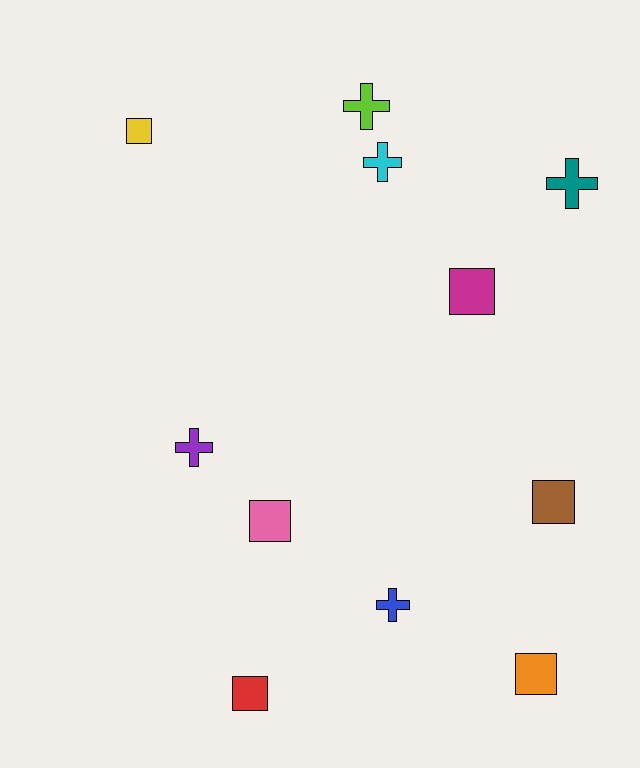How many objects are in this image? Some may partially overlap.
There are 11 objects.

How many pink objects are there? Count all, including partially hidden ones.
There is 1 pink object.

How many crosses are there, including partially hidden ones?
There are 5 crosses.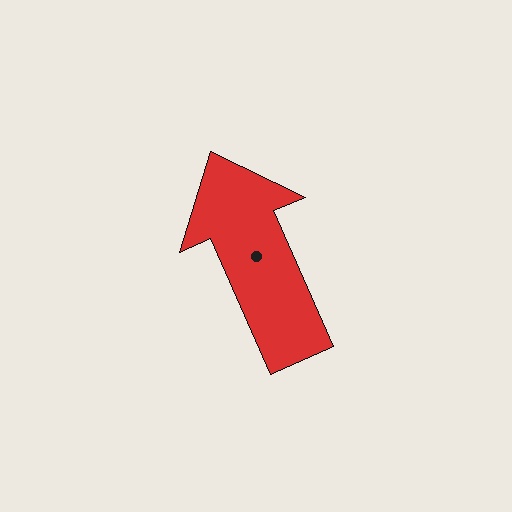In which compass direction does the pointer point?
Northwest.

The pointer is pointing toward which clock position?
Roughly 11 o'clock.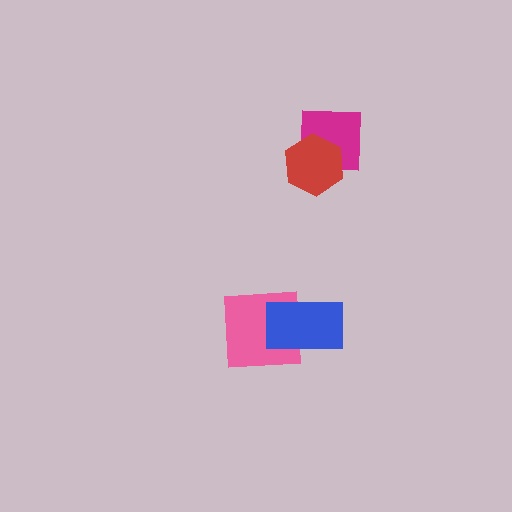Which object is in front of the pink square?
The blue rectangle is in front of the pink square.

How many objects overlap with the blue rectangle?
1 object overlaps with the blue rectangle.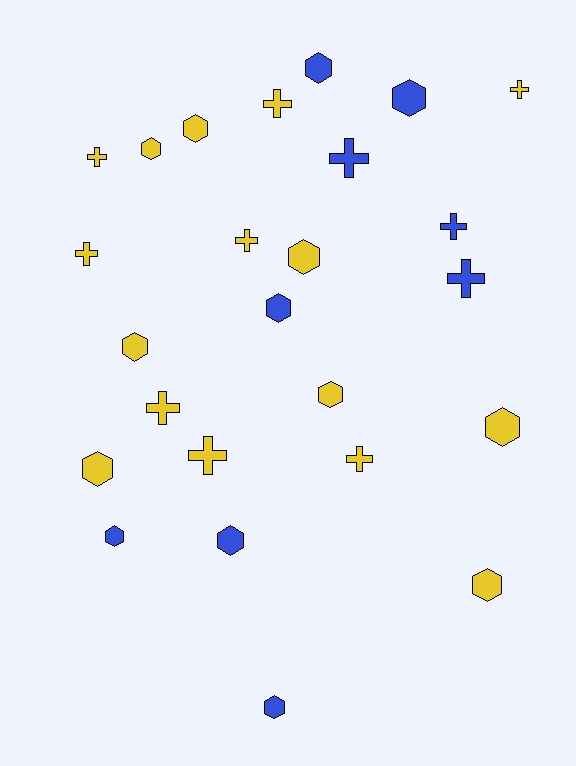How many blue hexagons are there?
There are 6 blue hexagons.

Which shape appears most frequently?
Hexagon, with 14 objects.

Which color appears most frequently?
Yellow, with 16 objects.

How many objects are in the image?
There are 25 objects.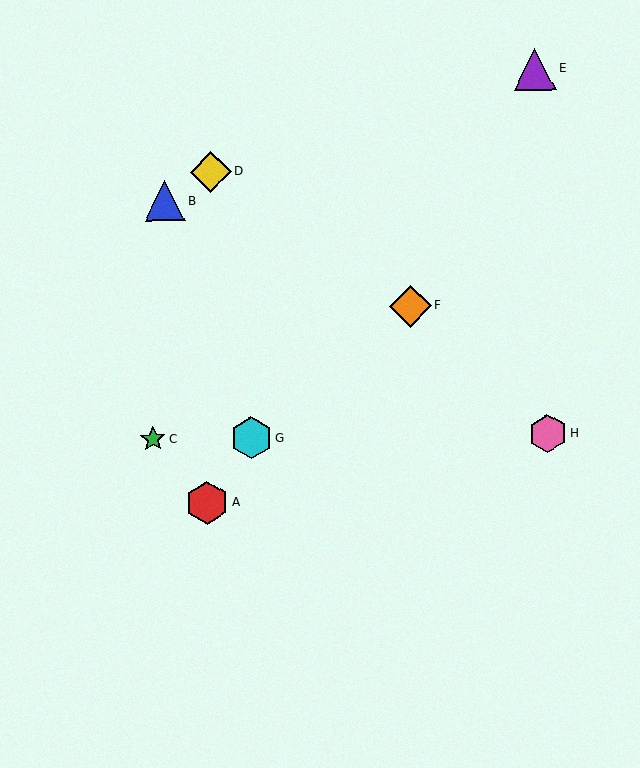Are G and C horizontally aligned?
Yes, both are at y≈438.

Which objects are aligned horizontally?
Objects C, G, H are aligned horizontally.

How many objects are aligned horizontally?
3 objects (C, G, H) are aligned horizontally.